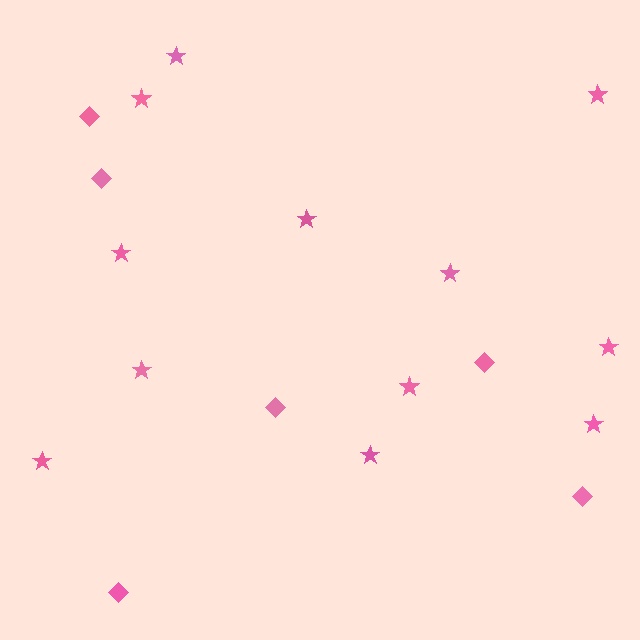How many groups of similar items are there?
There are 2 groups: one group of diamonds (6) and one group of stars (12).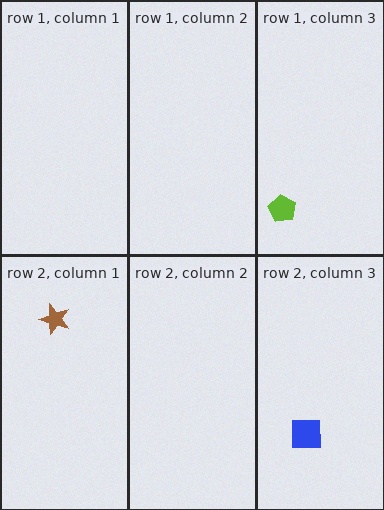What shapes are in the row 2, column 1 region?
The brown star.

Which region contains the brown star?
The row 2, column 1 region.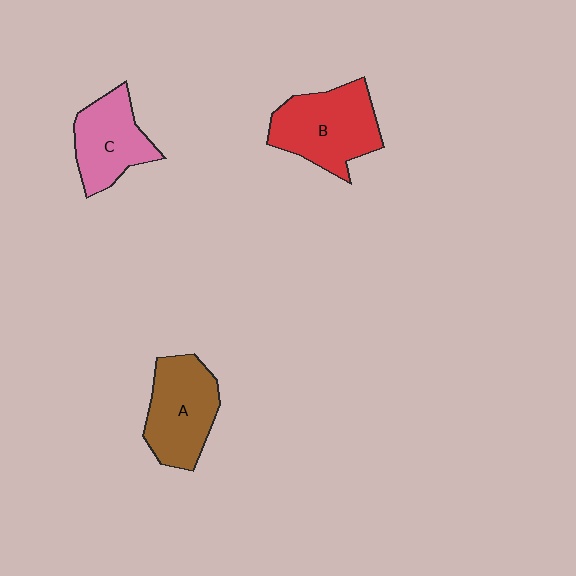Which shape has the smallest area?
Shape C (pink).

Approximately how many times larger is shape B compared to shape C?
Approximately 1.3 times.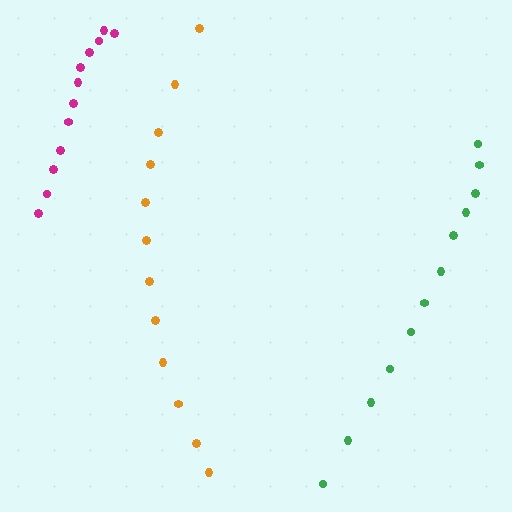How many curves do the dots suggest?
There are 3 distinct paths.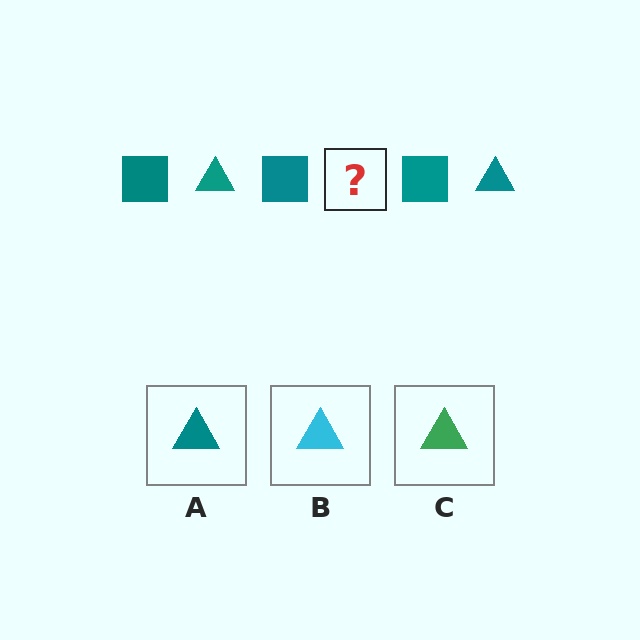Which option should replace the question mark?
Option A.